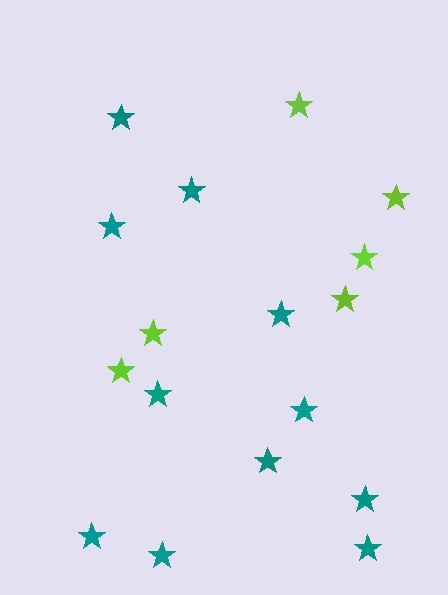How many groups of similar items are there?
There are 2 groups: one group of lime stars (6) and one group of teal stars (11).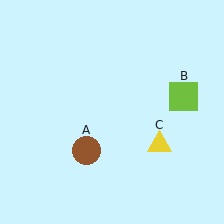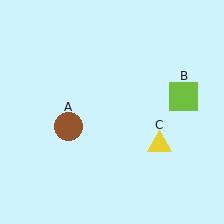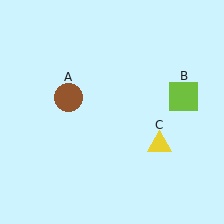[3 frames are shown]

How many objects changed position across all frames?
1 object changed position: brown circle (object A).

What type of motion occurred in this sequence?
The brown circle (object A) rotated clockwise around the center of the scene.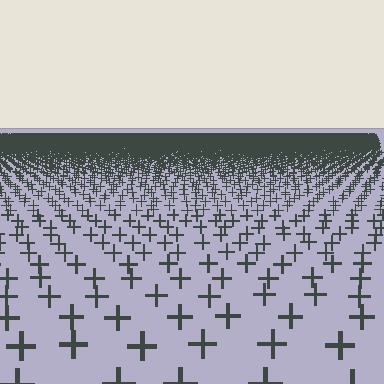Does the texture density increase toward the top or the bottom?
Density increases toward the top.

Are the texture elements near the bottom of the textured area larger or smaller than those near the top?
Larger. Near the bottom, elements are closer to the viewer and appear at a bigger on-screen size.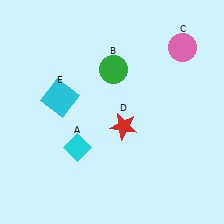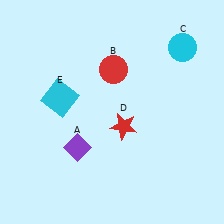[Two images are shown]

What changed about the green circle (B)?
In Image 1, B is green. In Image 2, it changed to red.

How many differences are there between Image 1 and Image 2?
There are 3 differences between the two images.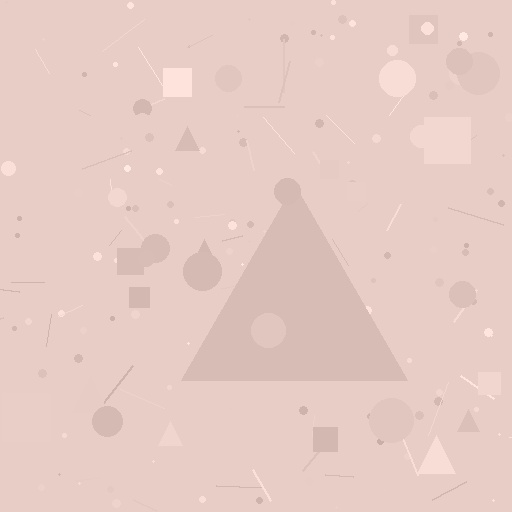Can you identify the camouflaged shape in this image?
The camouflaged shape is a triangle.